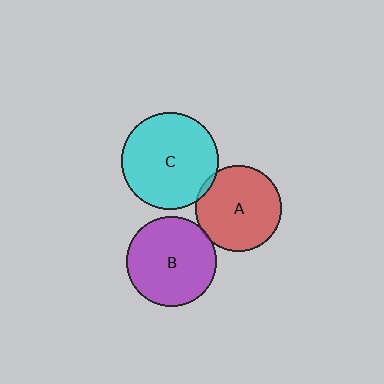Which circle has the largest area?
Circle C (cyan).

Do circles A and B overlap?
Yes.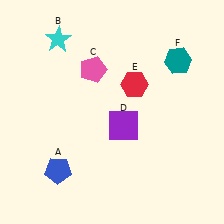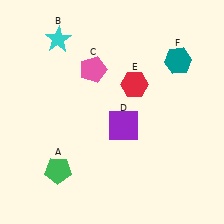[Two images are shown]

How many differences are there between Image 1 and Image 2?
There is 1 difference between the two images.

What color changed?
The pentagon (A) changed from blue in Image 1 to green in Image 2.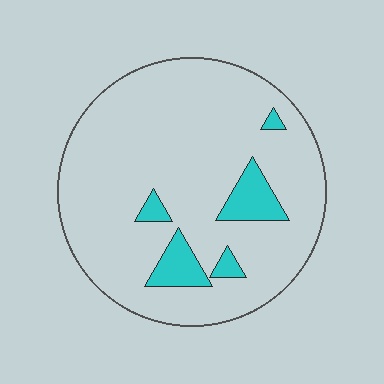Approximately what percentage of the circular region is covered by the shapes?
Approximately 10%.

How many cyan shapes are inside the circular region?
5.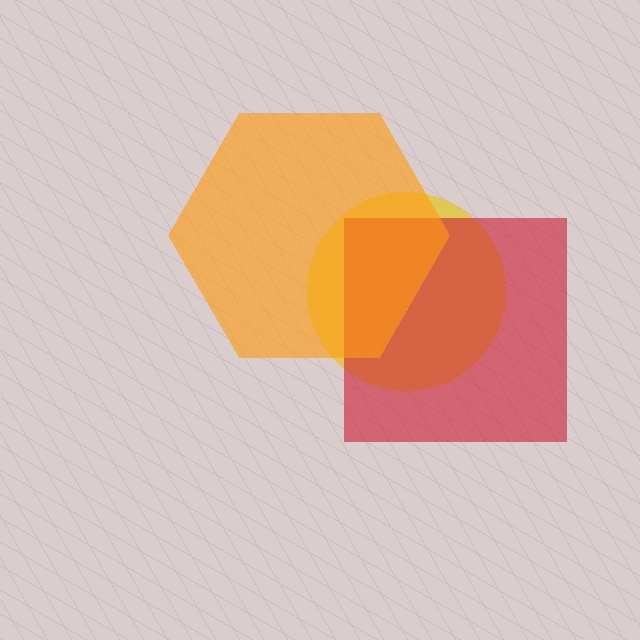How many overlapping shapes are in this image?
There are 3 overlapping shapes in the image.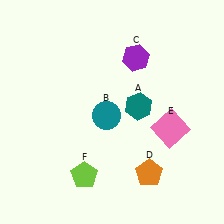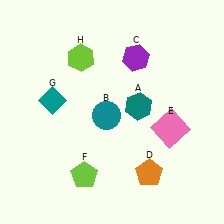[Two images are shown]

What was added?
A teal diamond (G), a lime hexagon (H) were added in Image 2.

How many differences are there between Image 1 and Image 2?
There are 2 differences between the two images.